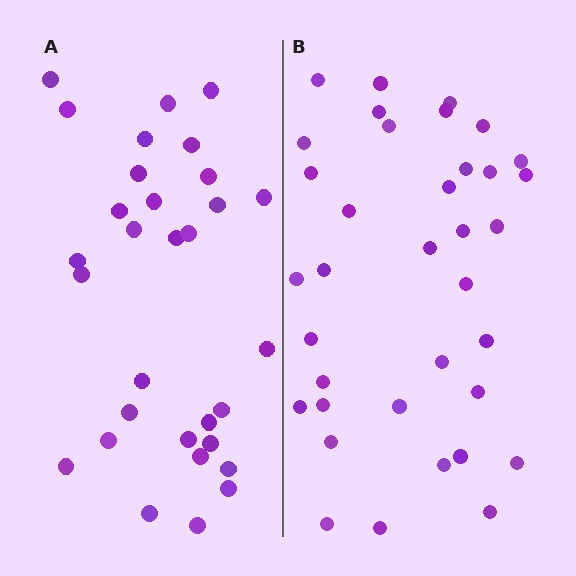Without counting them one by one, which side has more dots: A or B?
Region B (the right region) has more dots.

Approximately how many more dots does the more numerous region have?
Region B has about 5 more dots than region A.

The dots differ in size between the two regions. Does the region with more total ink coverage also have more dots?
No. Region A has more total ink coverage because its dots are larger, but region B actually contains more individual dots. Total area can be misleading — the number of items is what matters here.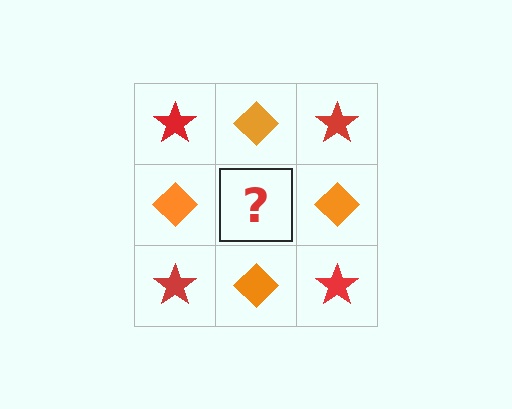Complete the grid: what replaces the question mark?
The question mark should be replaced with a red star.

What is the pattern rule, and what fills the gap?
The rule is that it alternates red star and orange diamond in a checkerboard pattern. The gap should be filled with a red star.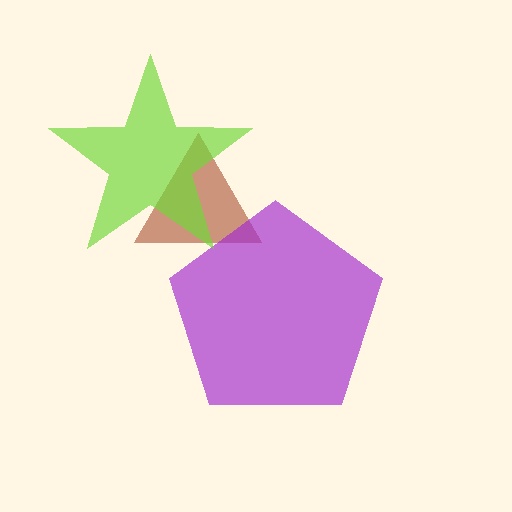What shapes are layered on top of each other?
The layered shapes are: a brown triangle, a purple pentagon, a lime star.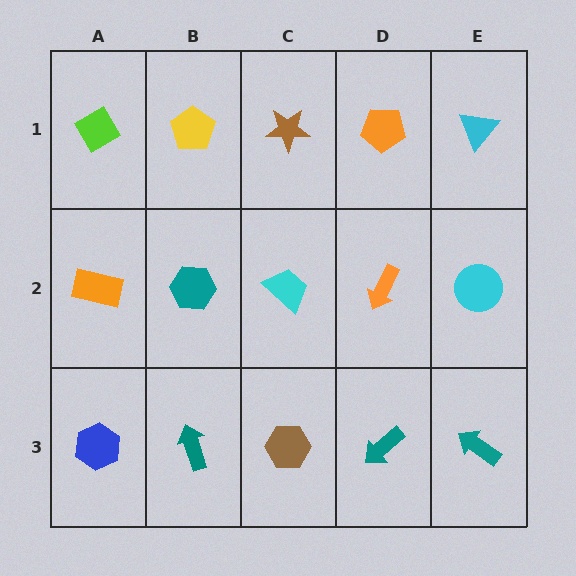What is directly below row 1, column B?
A teal hexagon.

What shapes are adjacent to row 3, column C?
A cyan trapezoid (row 2, column C), a teal arrow (row 3, column B), a teal arrow (row 3, column D).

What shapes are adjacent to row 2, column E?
A cyan triangle (row 1, column E), a teal arrow (row 3, column E), an orange arrow (row 2, column D).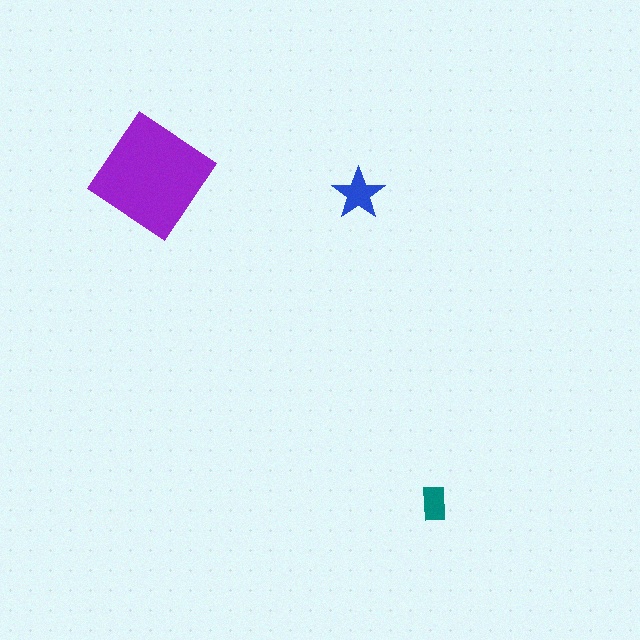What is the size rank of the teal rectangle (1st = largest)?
3rd.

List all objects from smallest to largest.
The teal rectangle, the blue star, the purple diamond.